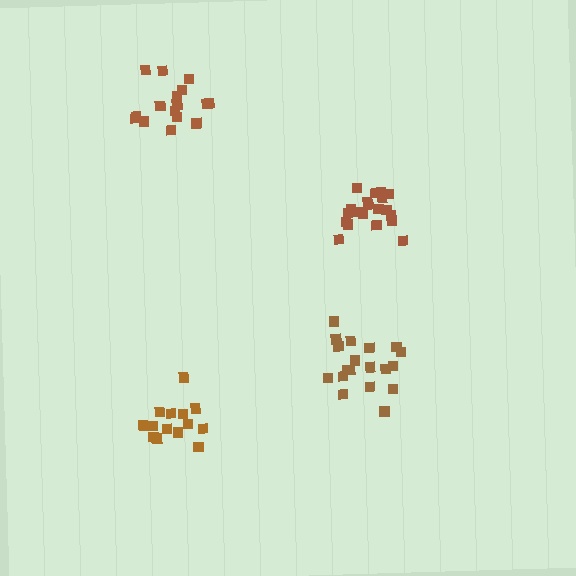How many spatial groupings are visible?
There are 4 spatial groupings.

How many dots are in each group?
Group 1: 20 dots, Group 2: 19 dots, Group 3: 16 dots, Group 4: 15 dots (70 total).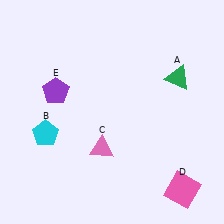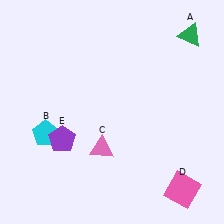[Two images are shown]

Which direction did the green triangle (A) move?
The green triangle (A) moved up.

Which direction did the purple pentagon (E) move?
The purple pentagon (E) moved down.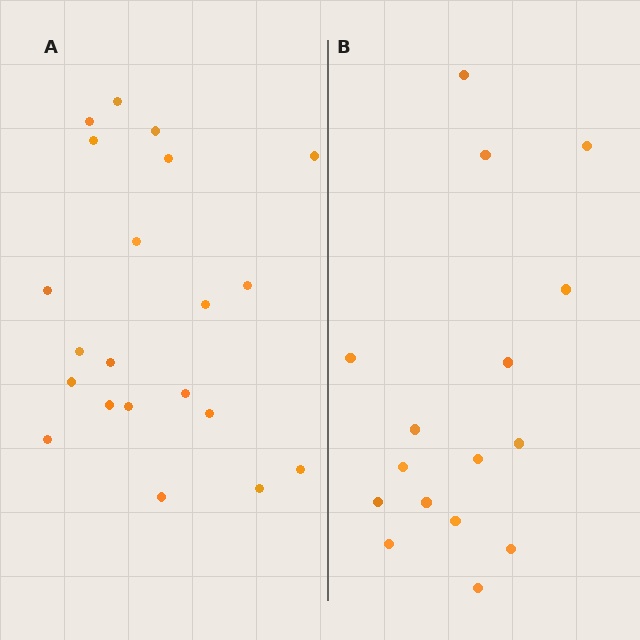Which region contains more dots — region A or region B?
Region A (the left region) has more dots.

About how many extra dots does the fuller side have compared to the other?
Region A has about 5 more dots than region B.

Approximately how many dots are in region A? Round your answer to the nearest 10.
About 20 dots. (The exact count is 21, which rounds to 20.)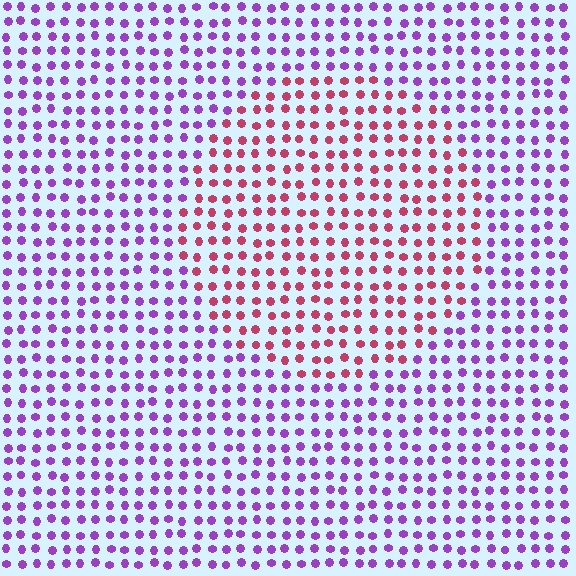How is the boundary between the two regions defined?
The boundary is defined purely by a slight shift in hue (about 59 degrees). Spacing, size, and orientation are identical on both sides.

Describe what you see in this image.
The image is filled with small purple elements in a uniform arrangement. A circle-shaped region is visible where the elements are tinted to a slightly different hue, forming a subtle color boundary.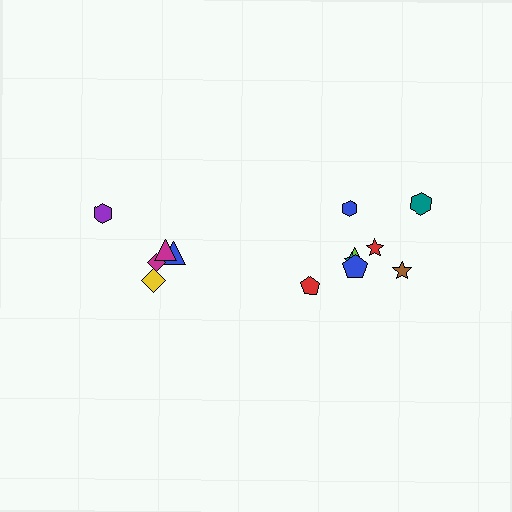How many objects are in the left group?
There are 5 objects.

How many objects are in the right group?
There are 8 objects.